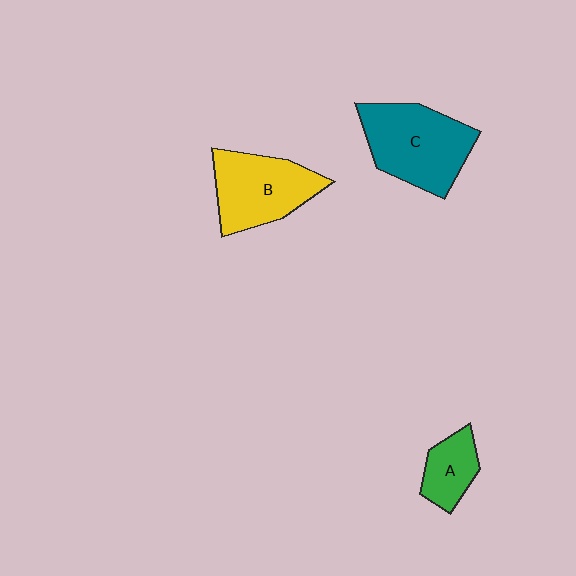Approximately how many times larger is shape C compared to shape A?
Approximately 2.3 times.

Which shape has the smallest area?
Shape A (green).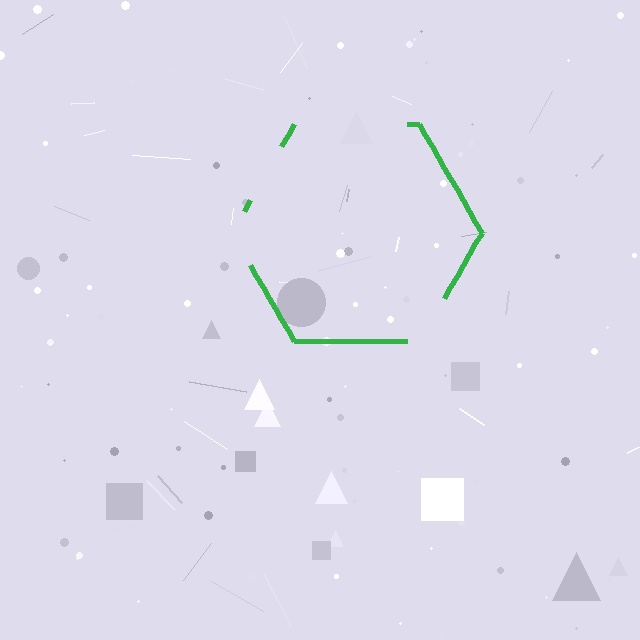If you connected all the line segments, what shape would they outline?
They would outline a hexagon.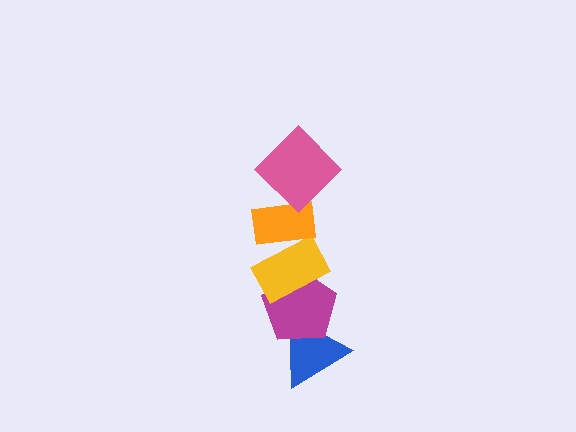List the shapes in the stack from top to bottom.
From top to bottom: the pink diamond, the orange rectangle, the yellow rectangle, the magenta pentagon, the blue triangle.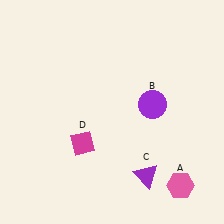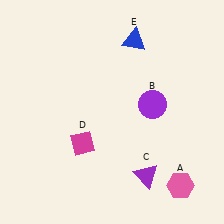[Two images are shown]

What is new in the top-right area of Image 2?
A blue triangle (E) was added in the top-right area of Image 2.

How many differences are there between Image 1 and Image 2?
There is 1 difference between the two images.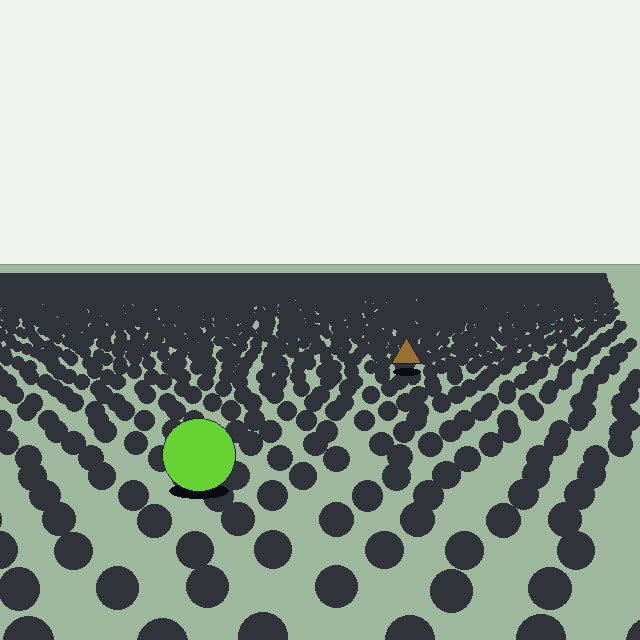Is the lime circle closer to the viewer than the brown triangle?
Yes. The lime circle is closer — you can tell from the texture gradient: the ground texture is coarser near it.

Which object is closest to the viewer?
The lime circle is closest. The texture marks near it are larger and more spread out.